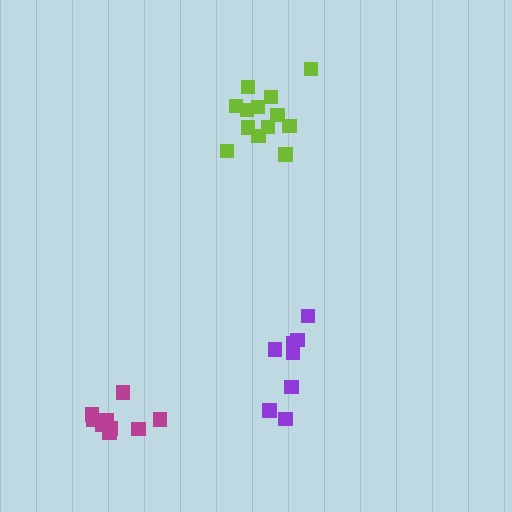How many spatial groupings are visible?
There are 3 spatial groupings.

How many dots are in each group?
Group 1: 13 dots, Group 2: 8 dots, Group 3: 9 dots (30 total).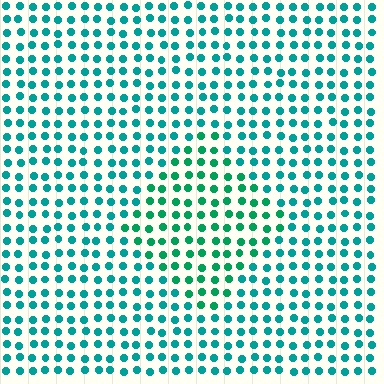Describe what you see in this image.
The image is filled with small teal elements in a uniform arrangement. A diamond-shaped region is visible where the elements are tinted to a slightly different hue, forming a subtle color boundary.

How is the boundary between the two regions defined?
The boundary is defined purely by a slight shift in hue (about 24 degrees). Spacing, size, and orientation are identical on both sides.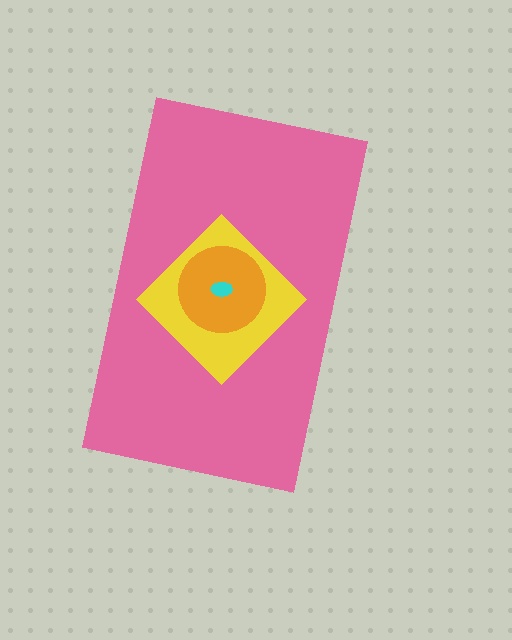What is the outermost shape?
The pink rectangle.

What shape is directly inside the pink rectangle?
The yellow diamond.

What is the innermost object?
The cyan ellipse.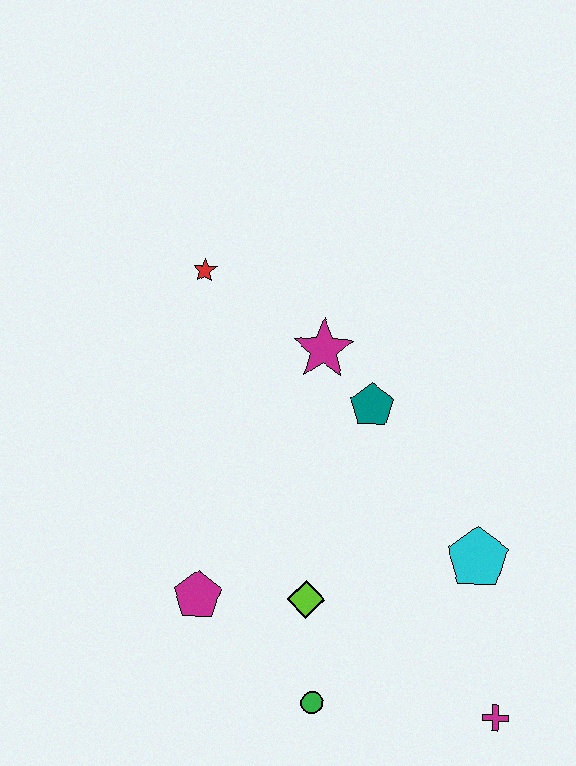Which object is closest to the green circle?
The lime diamond is closest to the green circle.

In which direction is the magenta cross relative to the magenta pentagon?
The magenta cross is to the right of the magenta pentagon.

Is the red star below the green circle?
No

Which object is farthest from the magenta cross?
The red star is farthest from the magenta cross.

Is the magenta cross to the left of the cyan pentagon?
No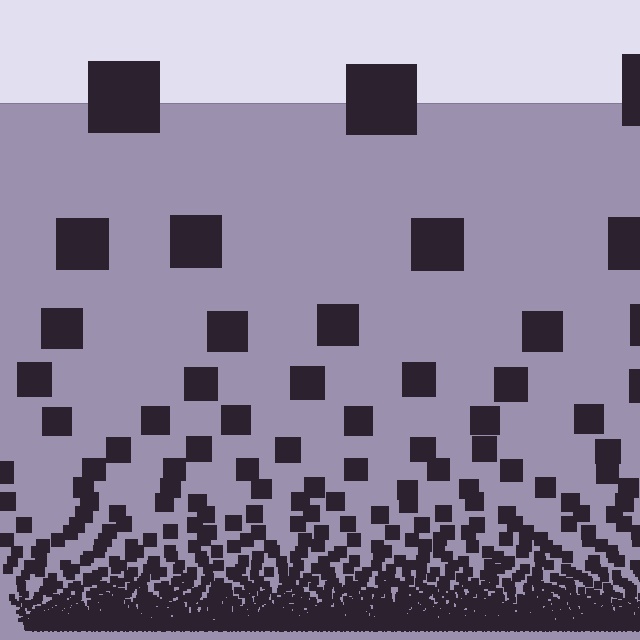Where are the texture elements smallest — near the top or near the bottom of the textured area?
Near the bottom.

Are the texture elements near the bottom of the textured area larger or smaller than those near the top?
Smaller. The gradient is inverted — elements near the bottom are smaller and denser.